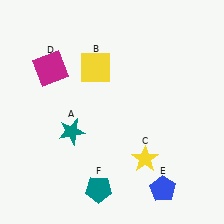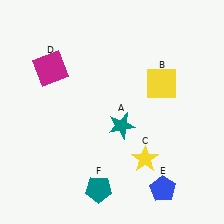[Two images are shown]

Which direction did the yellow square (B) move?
The yellow square (B) moved right.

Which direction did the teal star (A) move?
The teal star (A) moved right.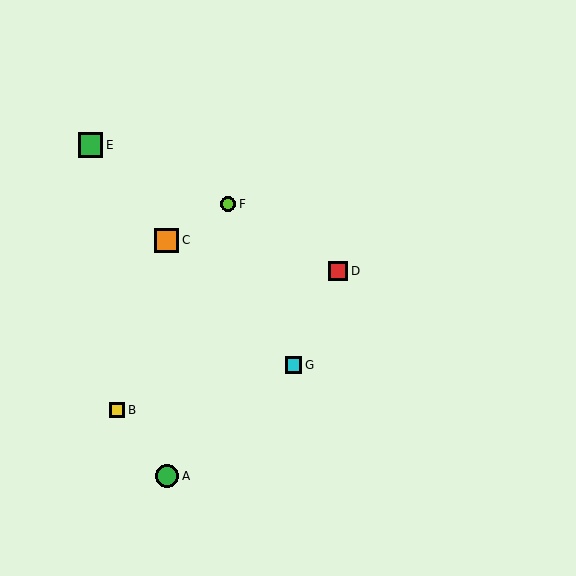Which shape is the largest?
The orange square (labeled C) is the largest.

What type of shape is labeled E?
Shape E is a green square.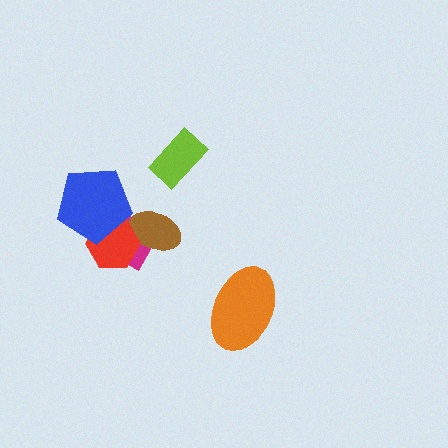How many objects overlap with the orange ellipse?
0 objects overlap with the orange ellipse.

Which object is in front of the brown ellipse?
The red hexagon is in front of the brown ellipse.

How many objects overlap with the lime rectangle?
0 objects overlap with the lime rectangle.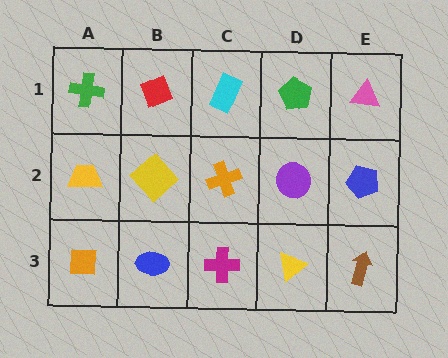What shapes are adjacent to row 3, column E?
A blue pentagon (row 2, column E), a yellow triangle (row 3, column D).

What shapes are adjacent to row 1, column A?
A yellow trapezoid (row 2, column A), a red diamond (row 1, column B).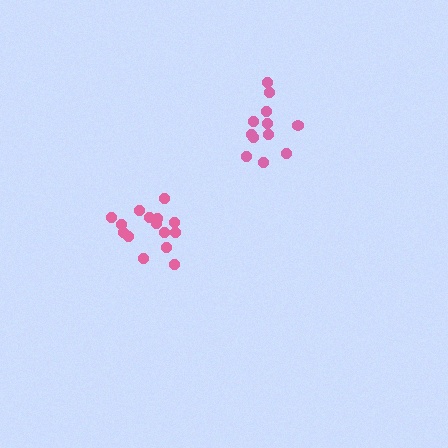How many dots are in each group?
Group 1: 15 dots, Group 2: 12 dots (27 total).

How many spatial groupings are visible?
There are 2 spatial groupings.